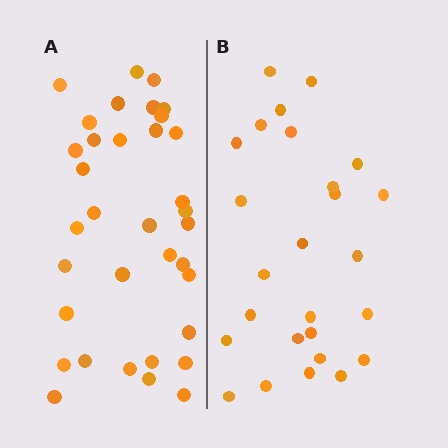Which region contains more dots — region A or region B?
Region A (the left region) has more dots.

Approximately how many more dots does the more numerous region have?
Region A has roughly 8 or so more dots than region B.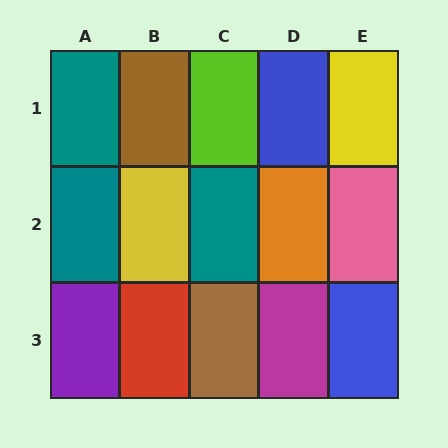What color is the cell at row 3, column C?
Brown.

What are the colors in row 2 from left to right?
Teal, yellow, teal, orange, pink.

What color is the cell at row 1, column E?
Yellow.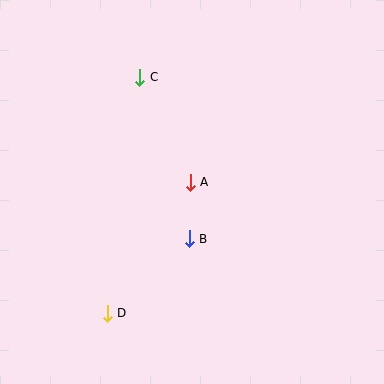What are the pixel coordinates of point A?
Point A is at (190, 182).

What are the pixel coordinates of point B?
Point B is at (189, 239).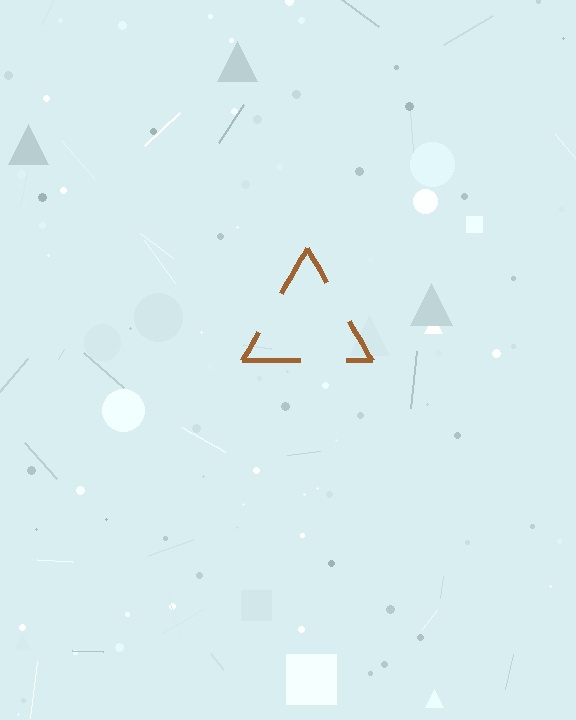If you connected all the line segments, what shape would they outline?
They would outline a triangle.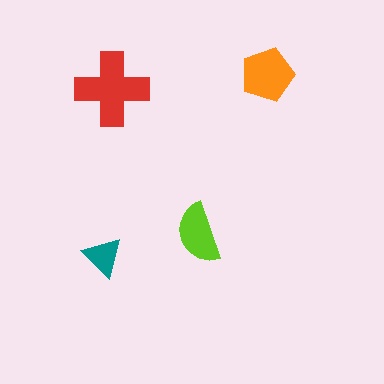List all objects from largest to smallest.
The red cross, the orange pentagon, the lime semicircle, the teal triangle.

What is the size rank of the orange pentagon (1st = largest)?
2nd.